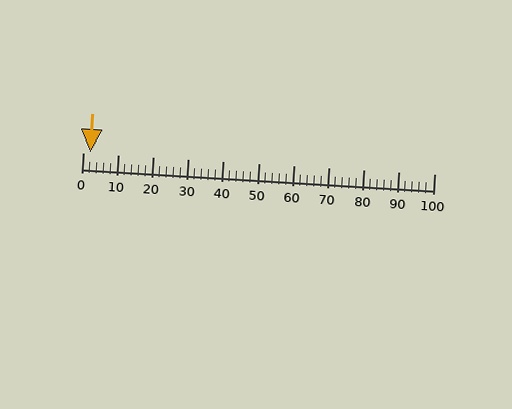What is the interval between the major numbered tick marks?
The major tick marks are spaced 10 units apart.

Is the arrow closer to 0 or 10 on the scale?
The arrow is closer to 0.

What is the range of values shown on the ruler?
The ruler shows values from 0 to 100.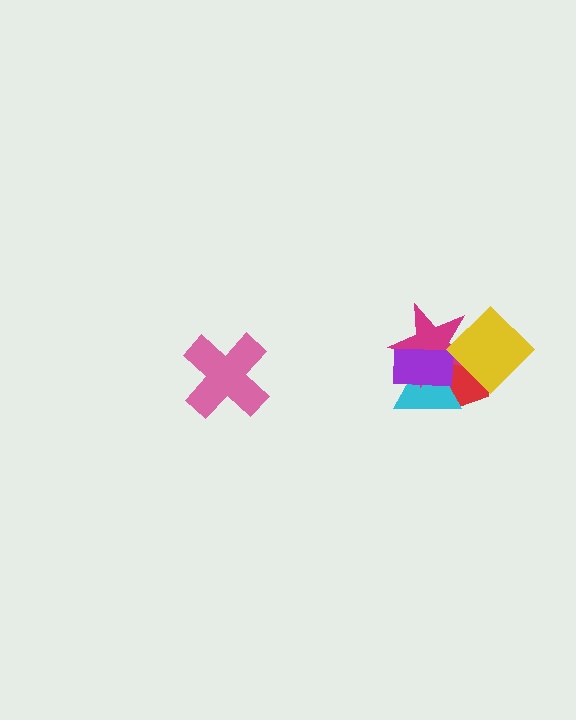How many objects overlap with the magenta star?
4 objects overlap with the magenta star.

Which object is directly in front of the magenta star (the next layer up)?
The purple rectangle is directly in front of the magenta star.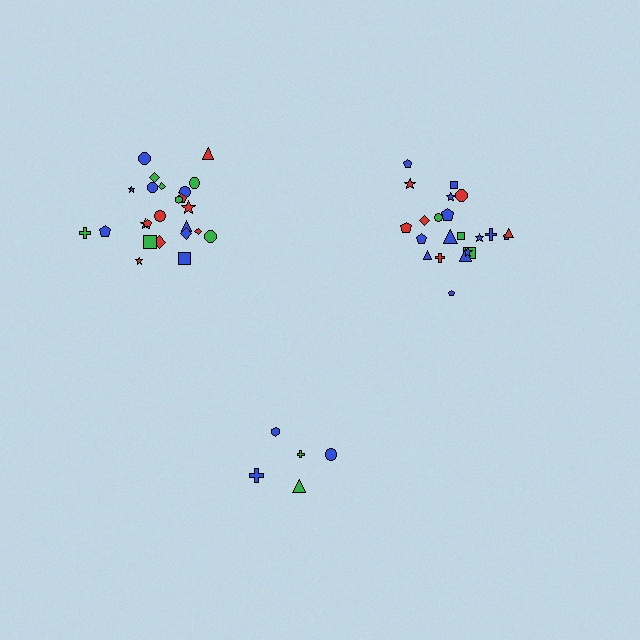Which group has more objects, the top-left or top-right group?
The top-left group.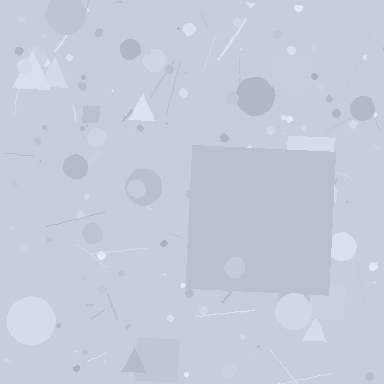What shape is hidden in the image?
A square is hidden in the image.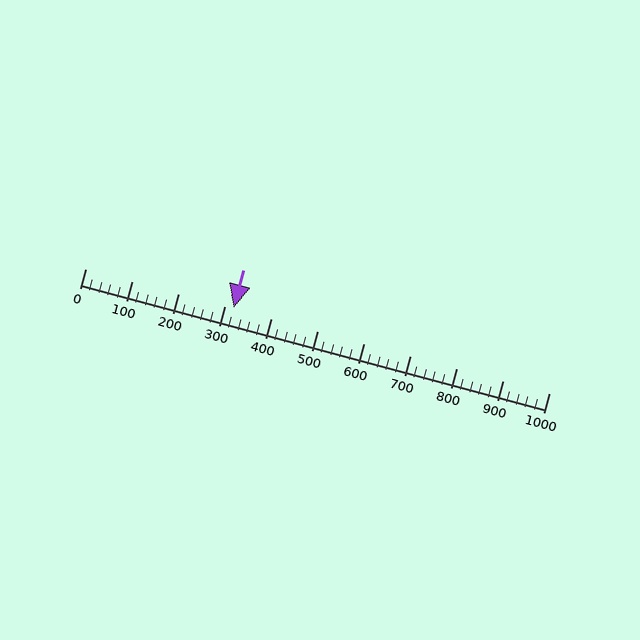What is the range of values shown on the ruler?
The ruler shows values from 0 to 1000.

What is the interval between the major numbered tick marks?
The major tick marks are spaced 100 units apart.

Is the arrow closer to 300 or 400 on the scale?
The arrow is closer to 300.